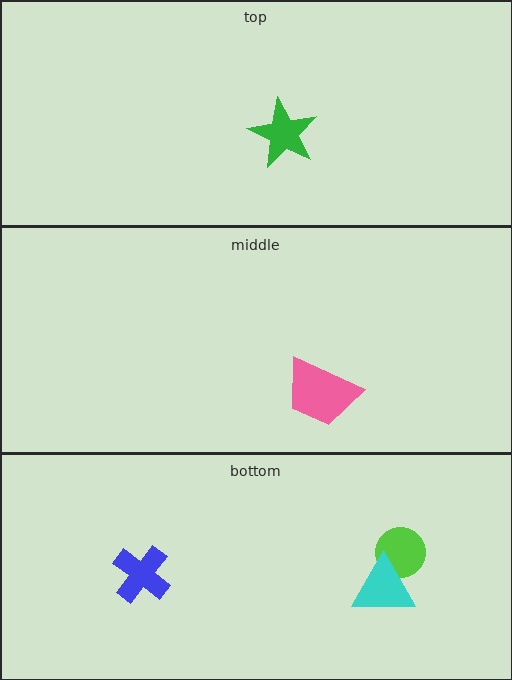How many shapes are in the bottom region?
3.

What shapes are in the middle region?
The pink trapezoid.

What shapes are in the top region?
The green star.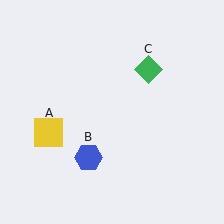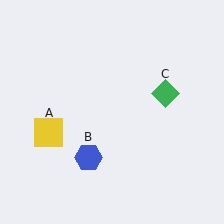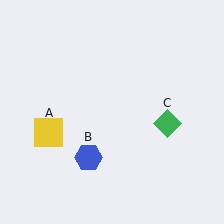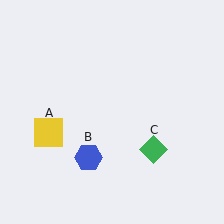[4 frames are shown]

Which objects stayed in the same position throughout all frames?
Yellow square (object A) and blue hexagon (object B) remained stationary.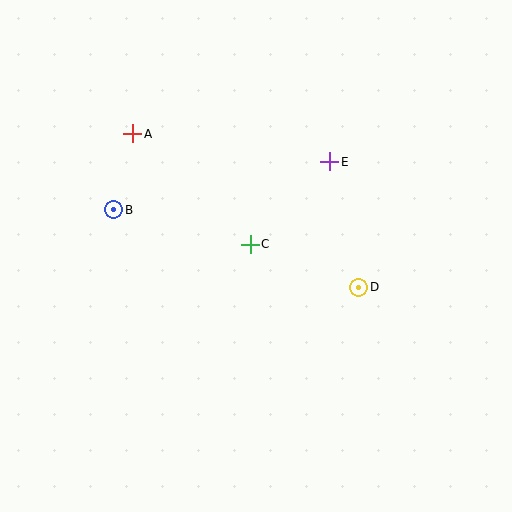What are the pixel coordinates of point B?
Point B is at (114, 210).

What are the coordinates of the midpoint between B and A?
The midpoint between B and A is at (123, 172).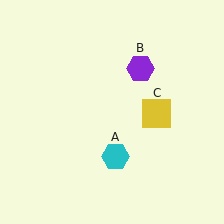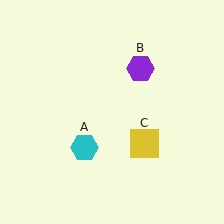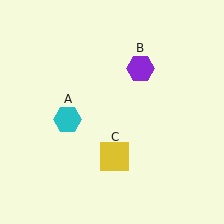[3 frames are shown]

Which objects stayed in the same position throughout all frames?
Purple hexagon (object B) remained stationary.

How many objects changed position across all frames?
2 objects changed position: cyan hexagon (object A), yellow square (object C).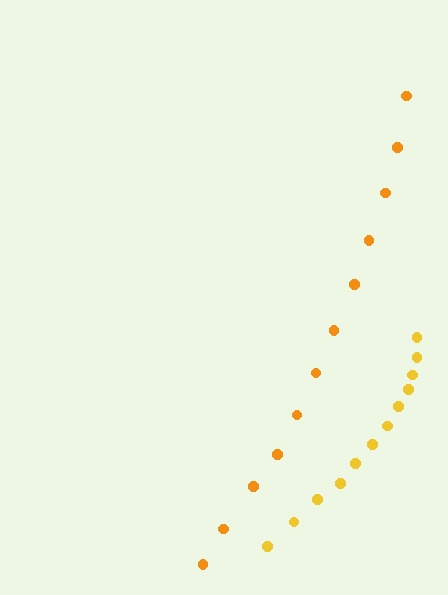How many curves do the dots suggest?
There are 2 distinct paths.